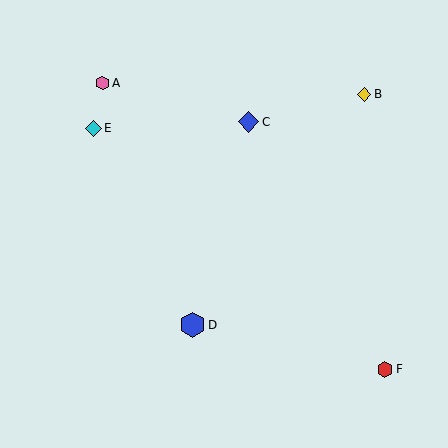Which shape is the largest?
The blue hexagon (labeled D) is the largest.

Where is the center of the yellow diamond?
The center of the yellow diamond is at (364, 94).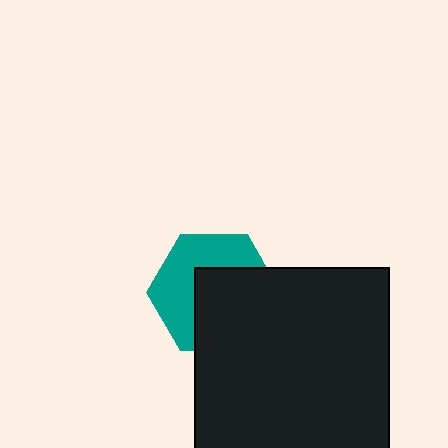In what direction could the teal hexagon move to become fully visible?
The teal hexagon could move toward the upper-left. That would shift it out from behind the black square entirely.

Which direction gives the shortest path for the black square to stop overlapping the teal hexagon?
Moving toward the lower-right gives the shortest separation.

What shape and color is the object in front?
The object in front is a black square.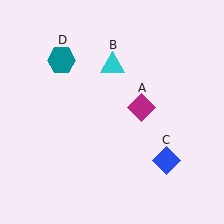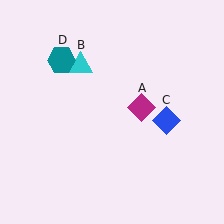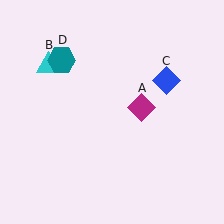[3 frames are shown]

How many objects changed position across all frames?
2 objects changed position: cyan triangle (object B), blue diamond (object C).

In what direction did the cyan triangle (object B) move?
The cyan triangle (object B) moved left.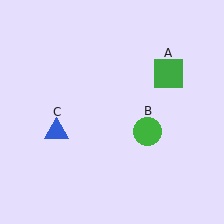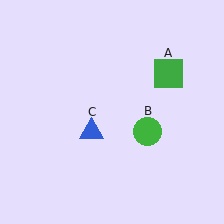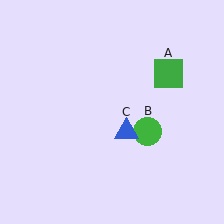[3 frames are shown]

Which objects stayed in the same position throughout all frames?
Green square (object A) and green circle (object B) remained stationary.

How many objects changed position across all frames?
1 object changed position: blue triangle (object C).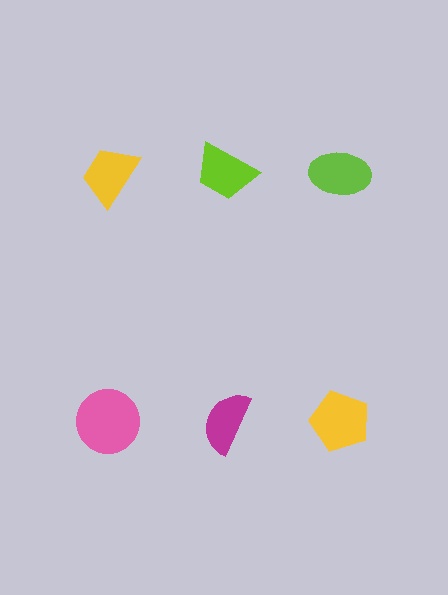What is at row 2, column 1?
A pink circle.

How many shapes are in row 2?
3 shapes.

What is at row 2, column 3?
A yellow pentagon.